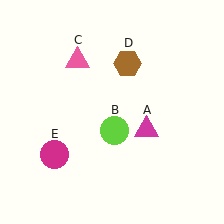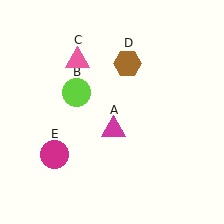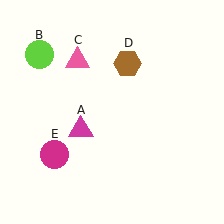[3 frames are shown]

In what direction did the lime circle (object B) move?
The lime circle (object B) moved up and to the left.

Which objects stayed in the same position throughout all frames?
Pink triangle (object C) and brown hexagon (object D) and magenta circle (object E) remained stationary.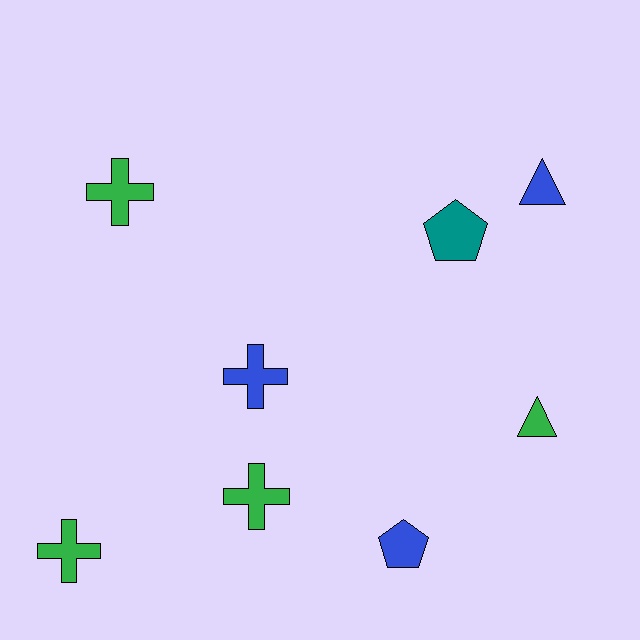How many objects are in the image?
There are 8 objects.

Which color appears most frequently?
Green, with 4 objects.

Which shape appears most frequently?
Cross, with 4 objects.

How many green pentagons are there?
There are no green pentagons.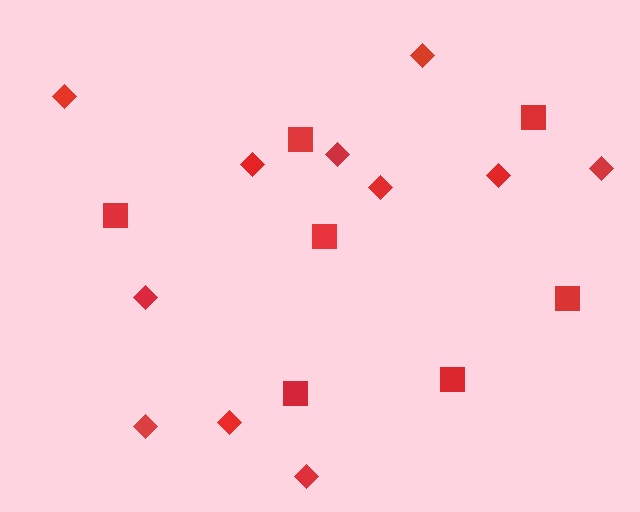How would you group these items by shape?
There are 2 groups: one group of diamonds (11) and one group of squares (7).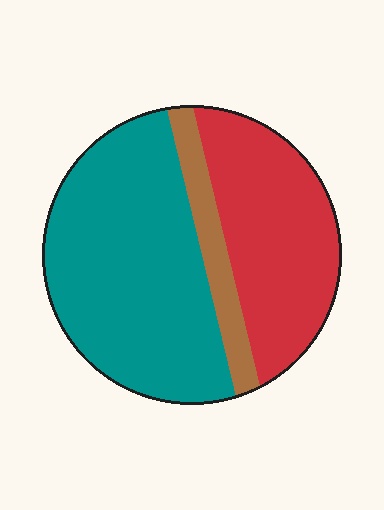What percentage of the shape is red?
Red covers around 35% of the shape.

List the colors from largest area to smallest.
From largest to smallest: teal, red, brown.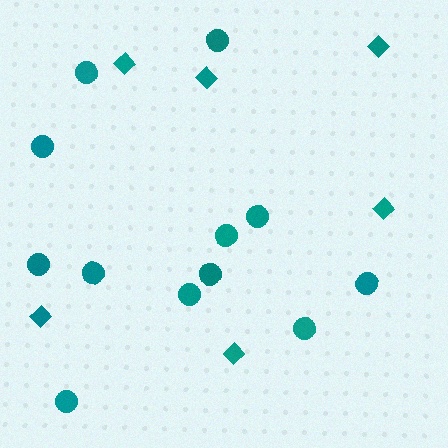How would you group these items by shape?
There are 2 groups: one group of circles (12) and one group of diamonds (6).